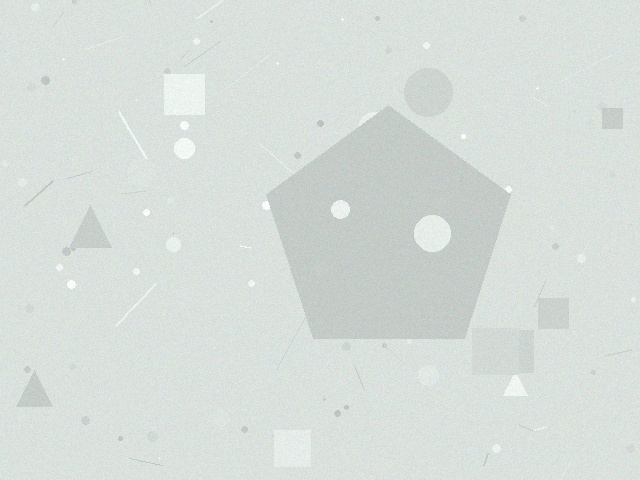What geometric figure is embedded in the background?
A pentagon is embedded in the background.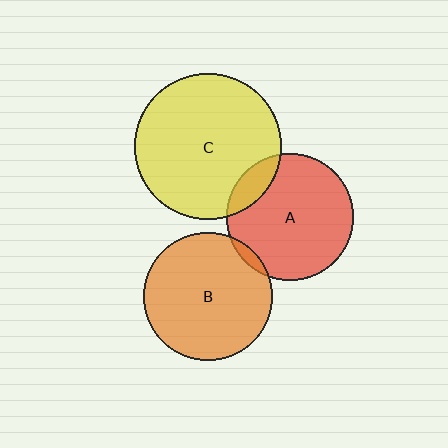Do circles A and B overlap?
Yes.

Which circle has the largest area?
Circle C (yellow).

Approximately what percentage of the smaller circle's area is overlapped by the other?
Approximately 5%.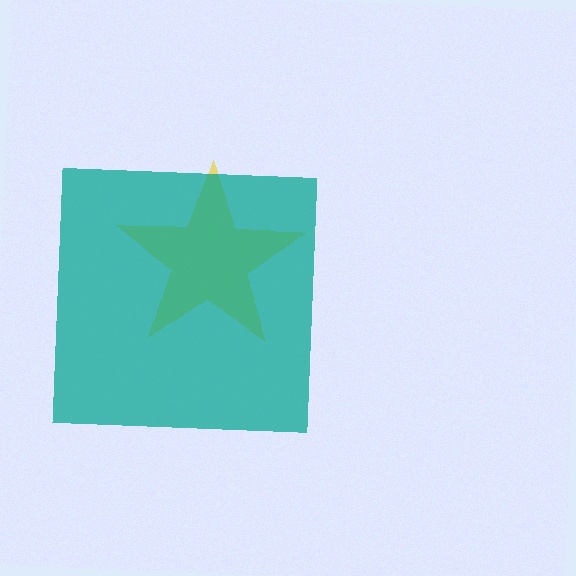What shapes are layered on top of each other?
The layered shapes are: a yellow star, a teal square.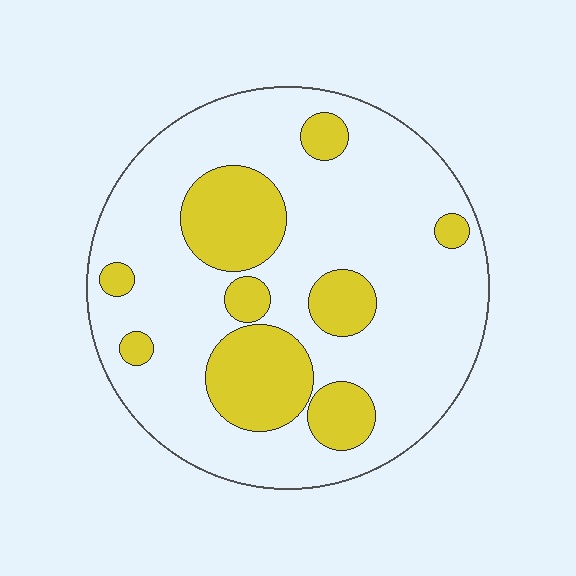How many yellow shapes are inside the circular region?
9.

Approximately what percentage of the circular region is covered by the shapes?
Approximately 25%.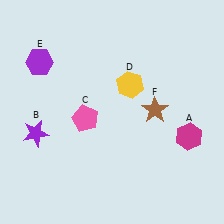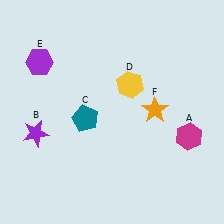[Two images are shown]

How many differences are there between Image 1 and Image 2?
There are 2 differences between the two images.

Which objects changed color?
C changed from pink to teal. F changed from brown to orange.